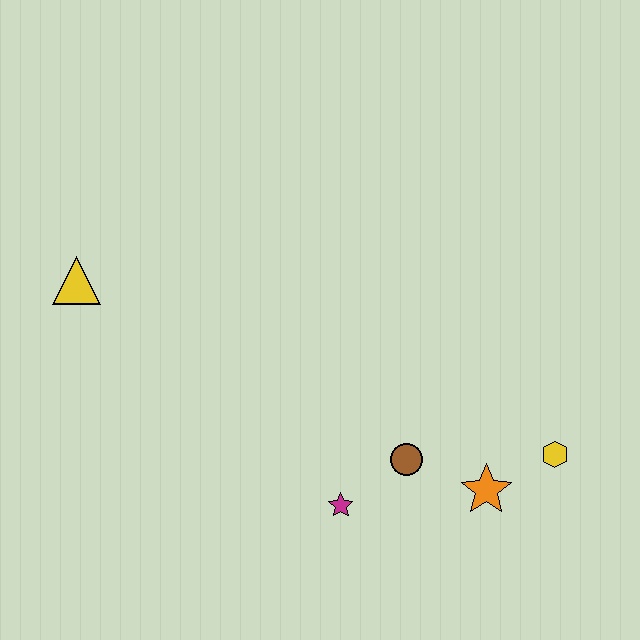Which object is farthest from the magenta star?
The yellow triangle is farthest from the magenta star.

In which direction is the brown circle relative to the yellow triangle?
The brown circle is to the right of the yellow triangle.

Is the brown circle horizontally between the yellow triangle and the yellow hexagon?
Yes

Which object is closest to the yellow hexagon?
The orange star is closest to the yellow hexagon.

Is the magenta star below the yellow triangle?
Yes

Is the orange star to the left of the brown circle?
No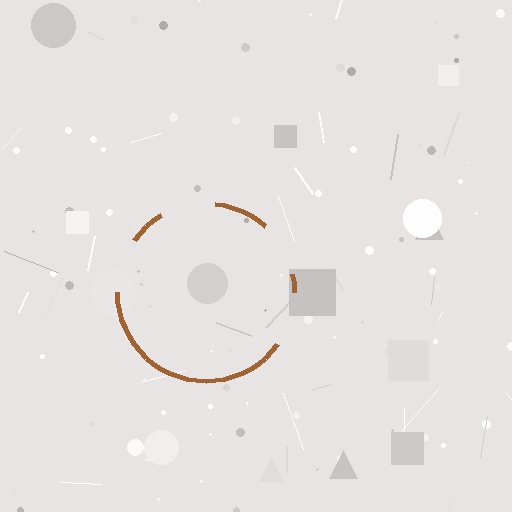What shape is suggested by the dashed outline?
The dashed outline suggests a circle.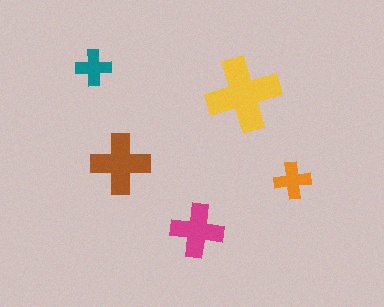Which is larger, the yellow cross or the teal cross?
The yellow one.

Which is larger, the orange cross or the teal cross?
The orange one.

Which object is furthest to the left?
The teal cross is leftmost.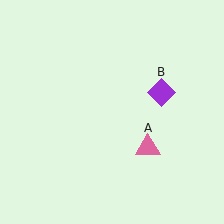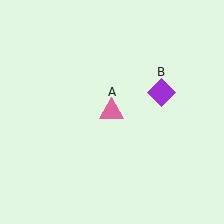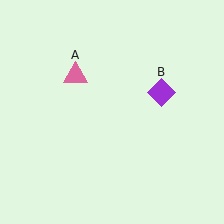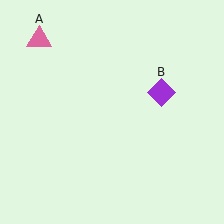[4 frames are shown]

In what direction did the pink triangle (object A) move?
The pink triangle (object A) moved up and to the left.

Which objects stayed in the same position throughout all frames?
Purple diamond (object B) remained stationary.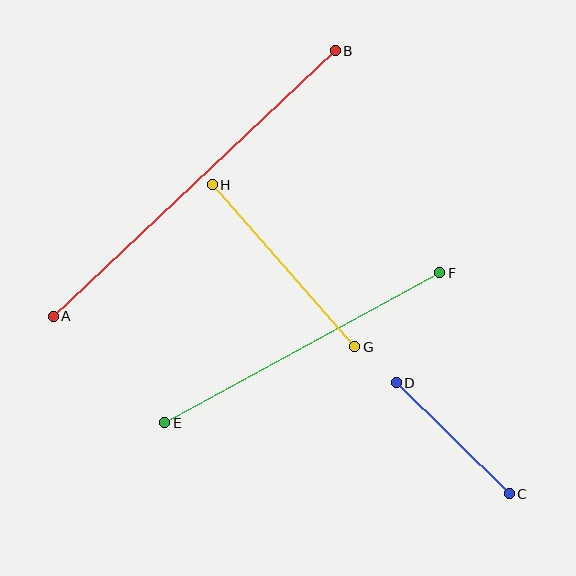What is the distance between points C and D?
The distance is approximately 158 pixels.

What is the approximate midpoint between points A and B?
The midpoint is at approximately (194, 183) pixels.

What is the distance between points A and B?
The distance is approximately 387 pixels.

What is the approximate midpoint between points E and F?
The midpoint is at approximately (302, 348) pixels.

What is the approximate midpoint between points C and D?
The midpoint is at approximately (453, 438) pixels.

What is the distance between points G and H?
The distance is approximately 216 pixels.